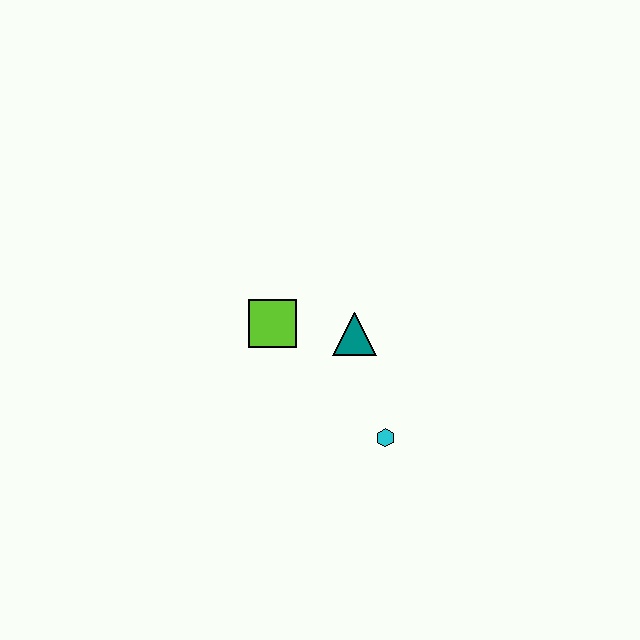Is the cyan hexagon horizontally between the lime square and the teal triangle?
No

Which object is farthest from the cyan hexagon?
The lime square is farthest from the cyan hexagon.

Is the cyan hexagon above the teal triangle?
No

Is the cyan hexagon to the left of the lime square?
No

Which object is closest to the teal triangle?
The lime square is closest to the teal triangle.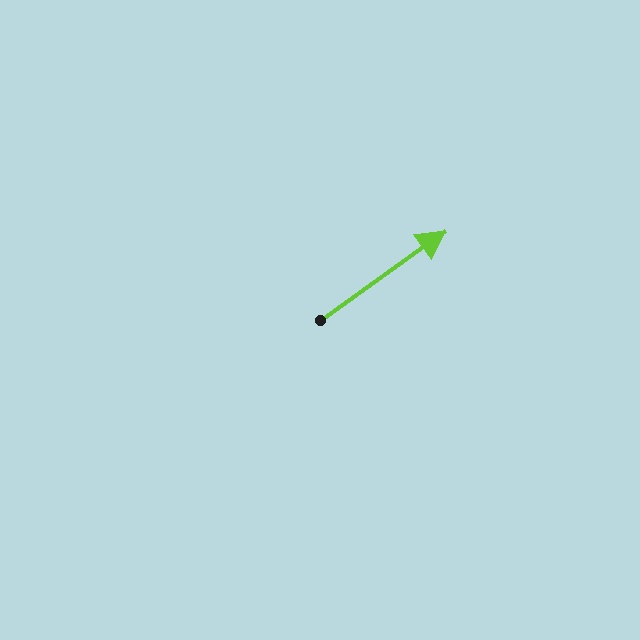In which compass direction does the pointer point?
Northeast.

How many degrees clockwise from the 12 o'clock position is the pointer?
Approximately 55 degrees.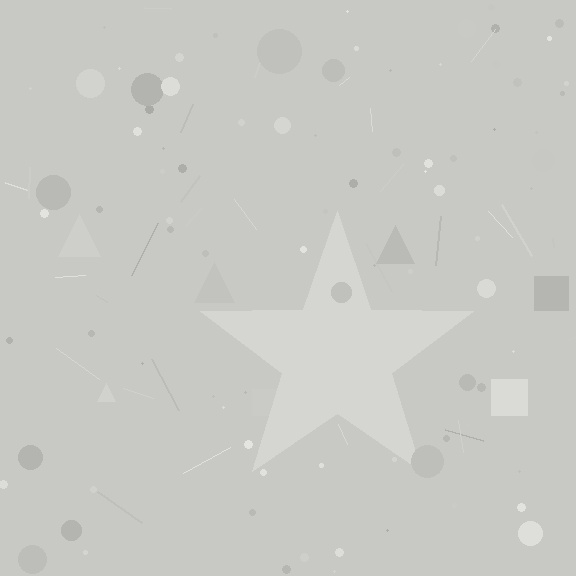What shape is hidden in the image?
A star is hidden in the image.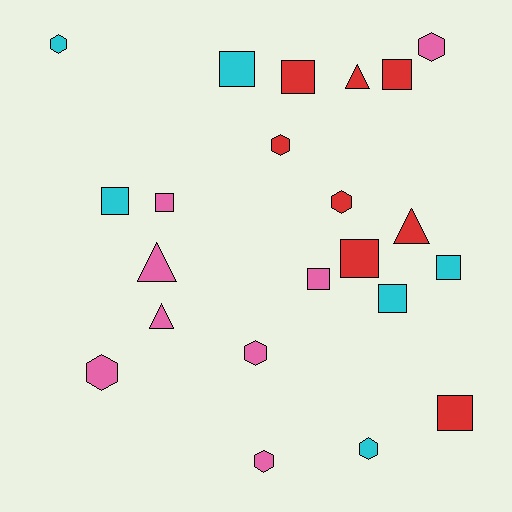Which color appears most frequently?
Red, with 8 objects.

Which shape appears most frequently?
Square, with 10 objects.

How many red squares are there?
There are 4 red squares.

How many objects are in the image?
There are 22 objects.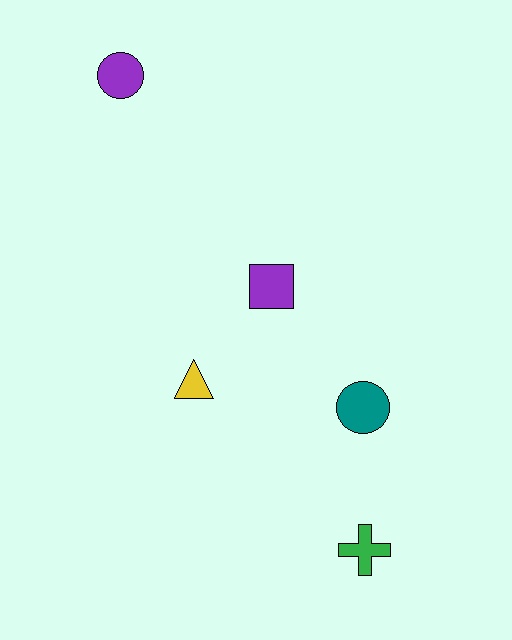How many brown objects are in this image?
There are no brown objects.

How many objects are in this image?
There are 5 objects.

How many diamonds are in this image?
There are no diamonds.